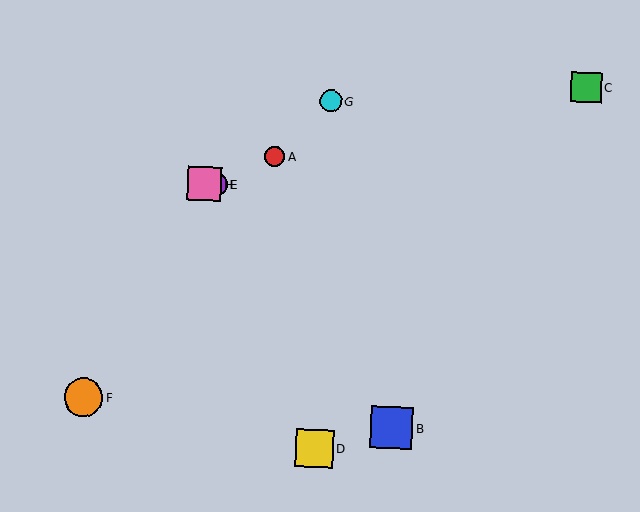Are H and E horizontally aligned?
Yes, both are at y≈184.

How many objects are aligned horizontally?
2 objects (E, H) are aligned horizontally.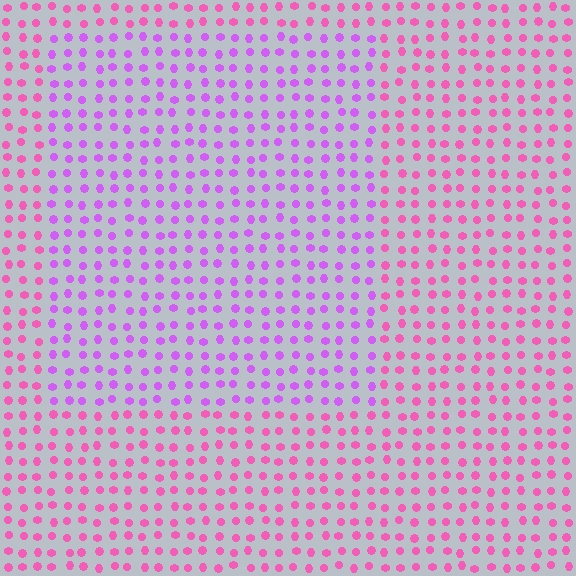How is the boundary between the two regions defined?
The boundary is defined purely by a slight shift in hue (about 38 degrees). Spacing, size, and orientation are identical on both sides.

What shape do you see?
I see a rectangle.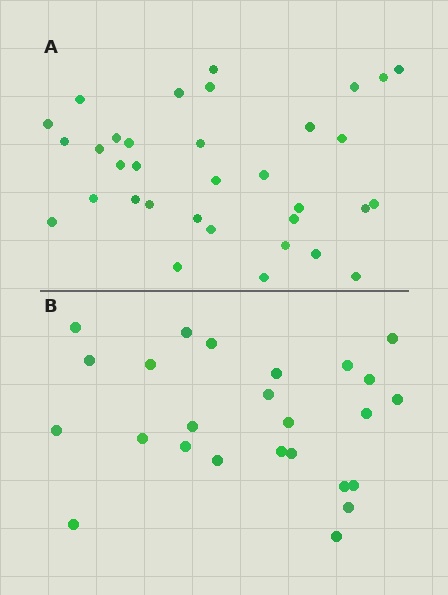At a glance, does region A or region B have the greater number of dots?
Region A (the top region) has more dots.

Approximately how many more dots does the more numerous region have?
Region A has roughly 8 or so more dots than region B.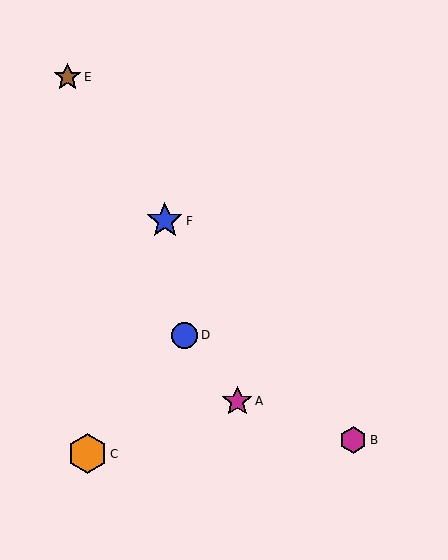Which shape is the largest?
The orange hexagon (labeled C) is the largest.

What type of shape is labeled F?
Shape F is a blue star.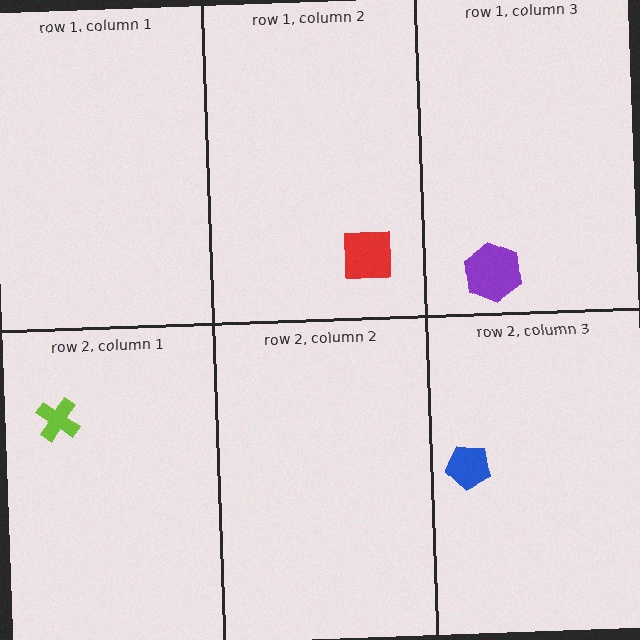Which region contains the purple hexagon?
The row 1, column 3 region.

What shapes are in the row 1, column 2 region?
The red square.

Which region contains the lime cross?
The row 2, column 1 region.